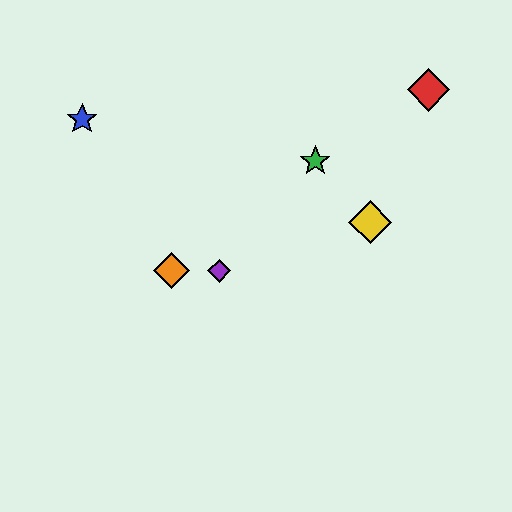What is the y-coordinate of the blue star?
The blue star is at y≈119.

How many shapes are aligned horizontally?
2 shapes (the purple diamond, the orange diamond) are aligned horizontally.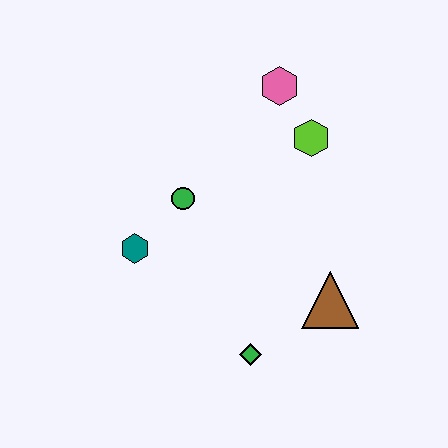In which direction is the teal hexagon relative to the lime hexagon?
The teal hexagon is to the left of the lime hexagon.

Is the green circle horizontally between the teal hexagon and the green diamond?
Yes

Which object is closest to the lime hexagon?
The pink hexagon is closest to the lime hexagon.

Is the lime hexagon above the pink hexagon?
No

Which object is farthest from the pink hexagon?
The green diamond is farthest from the pink hexagon.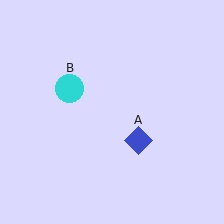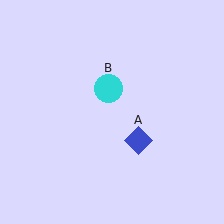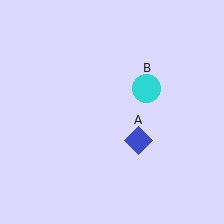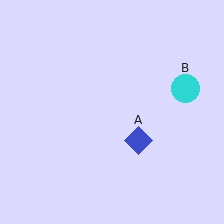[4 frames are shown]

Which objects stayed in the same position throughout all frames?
Blue diamond (object A) remained stationary.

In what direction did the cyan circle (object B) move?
The cyan circle (object B) moved right.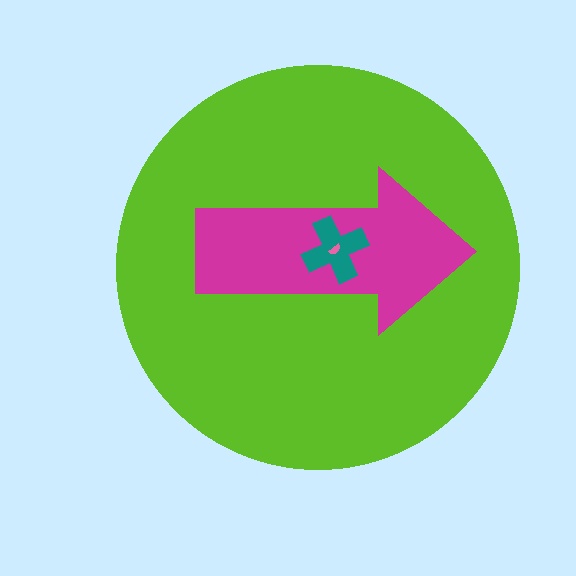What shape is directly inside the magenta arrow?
The teal cross.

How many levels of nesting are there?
4.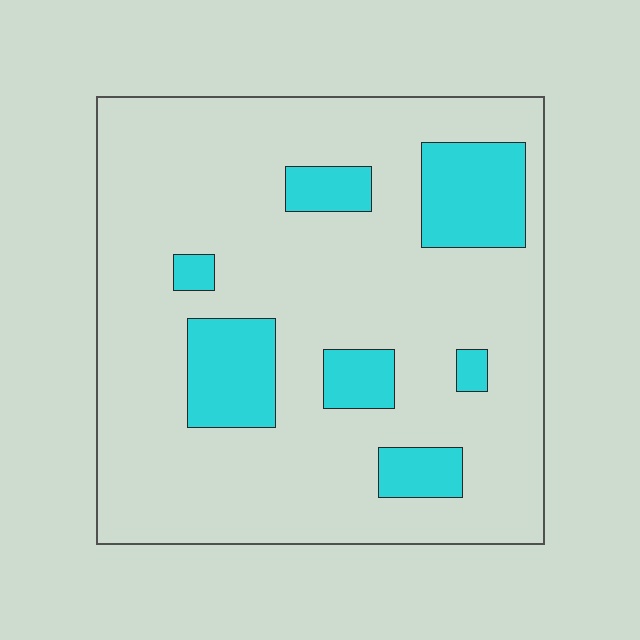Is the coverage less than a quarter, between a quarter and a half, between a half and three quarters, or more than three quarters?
Less than a quarter.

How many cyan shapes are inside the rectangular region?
7.